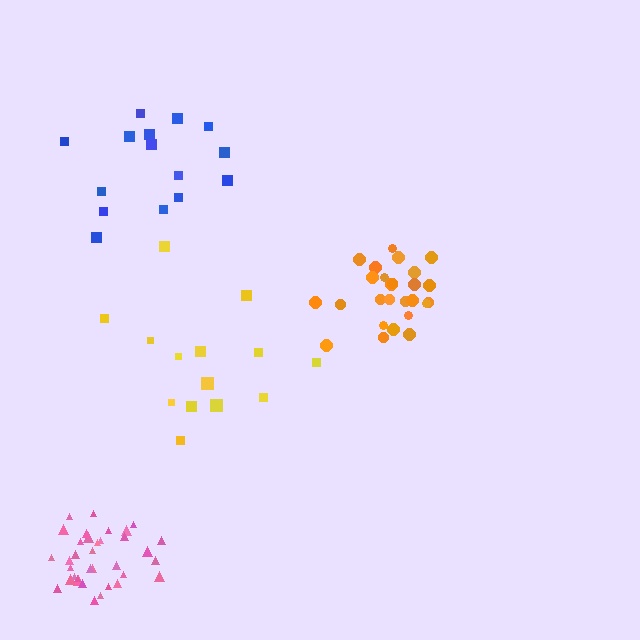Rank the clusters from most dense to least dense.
pink, orange, yellow, blue.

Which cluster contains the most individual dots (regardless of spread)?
Pink (35).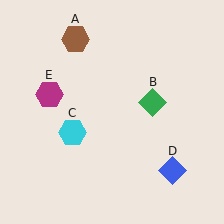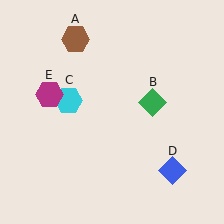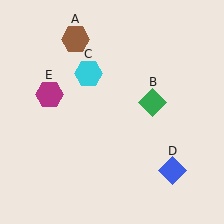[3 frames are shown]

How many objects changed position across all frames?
1 object changed position: cyan hexagon (object C).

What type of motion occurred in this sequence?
The cyan hexagon (object C) rotated clockwise around the center of the scene.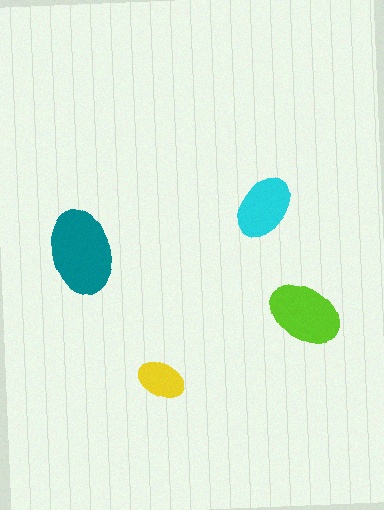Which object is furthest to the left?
The teal ellipse is leftmost.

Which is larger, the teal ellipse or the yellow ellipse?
The teal one.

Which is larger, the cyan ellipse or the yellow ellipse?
The cyan one.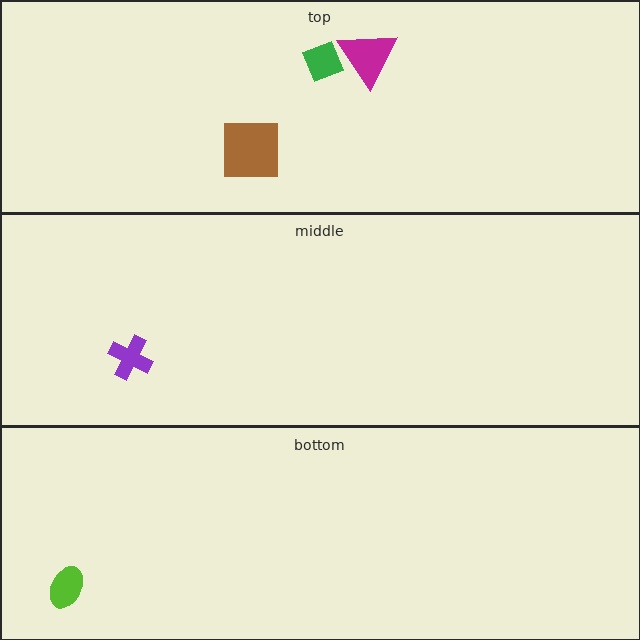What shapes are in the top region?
The green diamond, the magenta triangle, the brown square.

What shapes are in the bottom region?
The lime ellipse.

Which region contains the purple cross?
The middle region.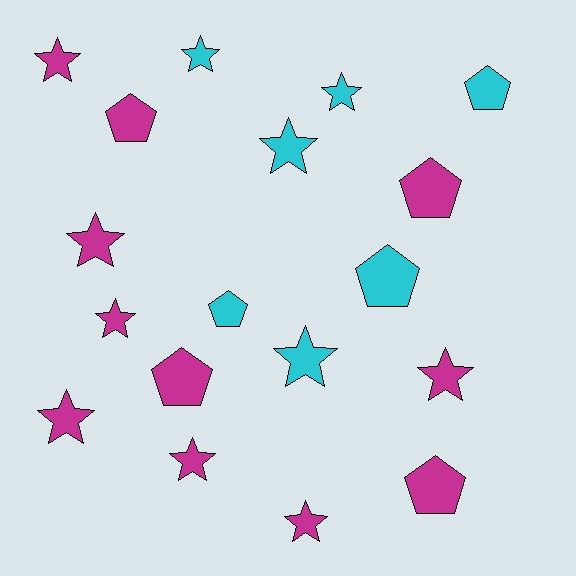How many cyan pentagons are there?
There are 3 cyan pentagons.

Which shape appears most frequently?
Star, with 11 objects.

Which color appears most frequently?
Magenta, with 11 objects.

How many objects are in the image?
There are 18 objects.